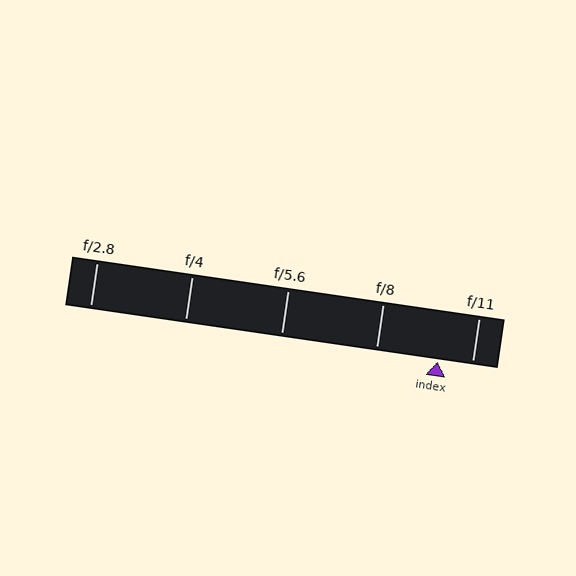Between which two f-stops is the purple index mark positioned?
The index mark is between f/8 and f/11.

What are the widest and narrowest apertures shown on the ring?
The widest aperture shown is f/2.8 and the narrowest is f/11.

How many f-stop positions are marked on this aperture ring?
There are 5 f-stop positions marked.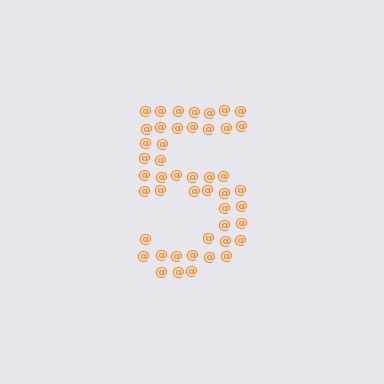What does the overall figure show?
The overall figure shows the digit 5.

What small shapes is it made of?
It is made of small at signs.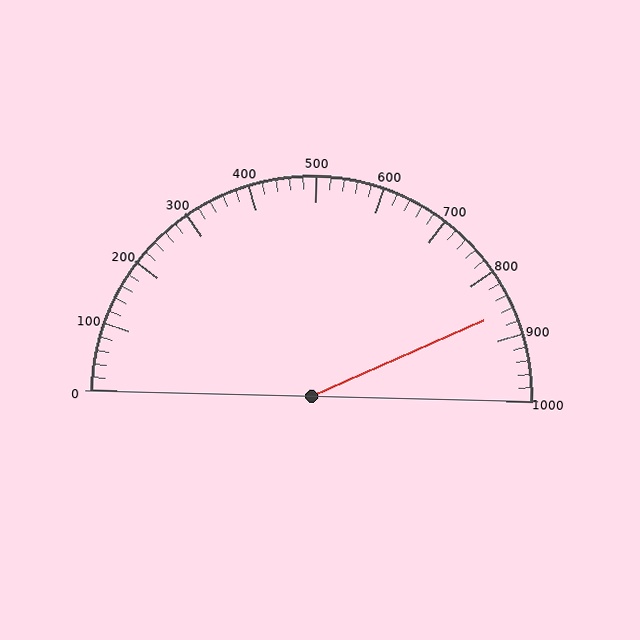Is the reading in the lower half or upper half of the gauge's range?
The reading is in the upper half of the range (0 to 1000).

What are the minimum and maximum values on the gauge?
The gauge ranges from 0 to 1000.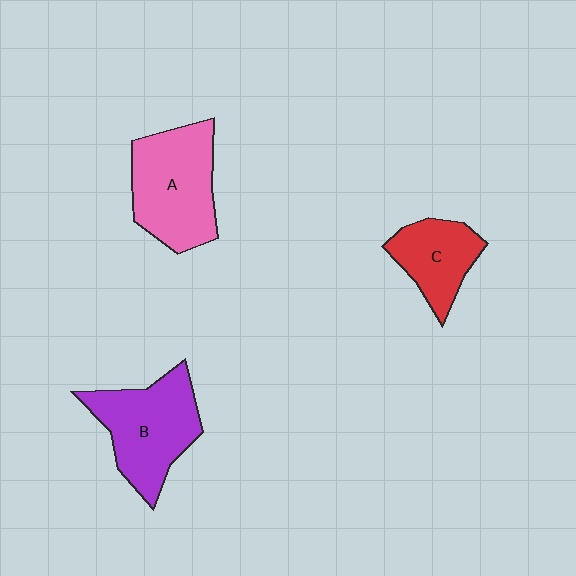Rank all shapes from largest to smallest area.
From largest to smallest: A (pink), B (purple), C (red).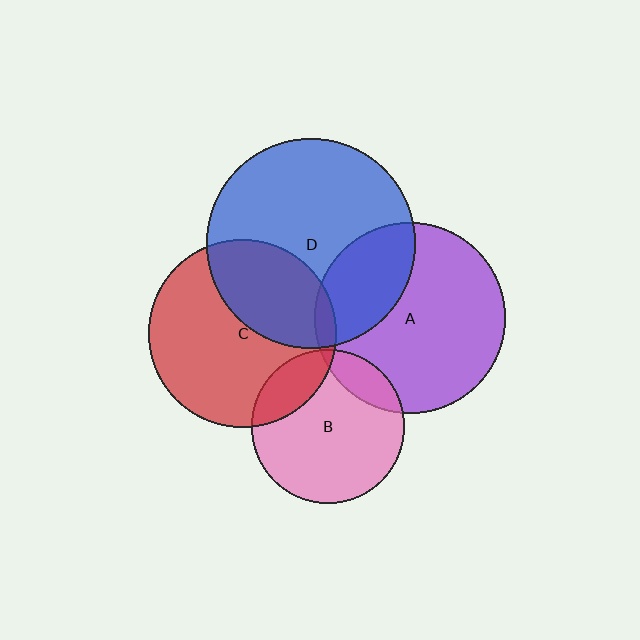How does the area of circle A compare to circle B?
Approximately 1.6 times.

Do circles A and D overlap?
Yes.